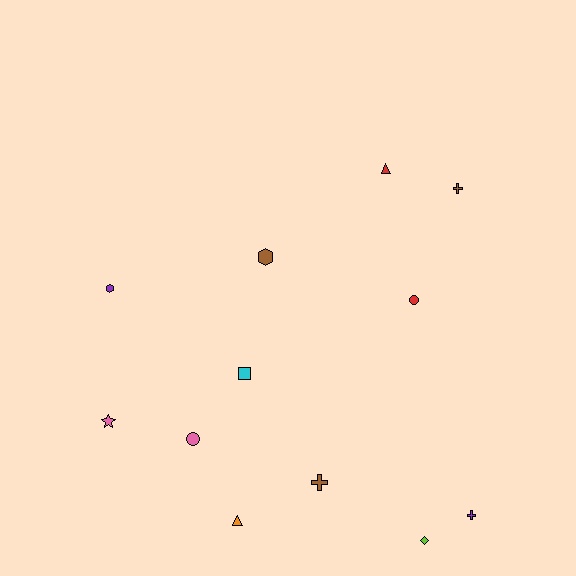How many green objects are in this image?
There are no green objects.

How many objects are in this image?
There are 12 objects.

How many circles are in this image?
There are 2 circles.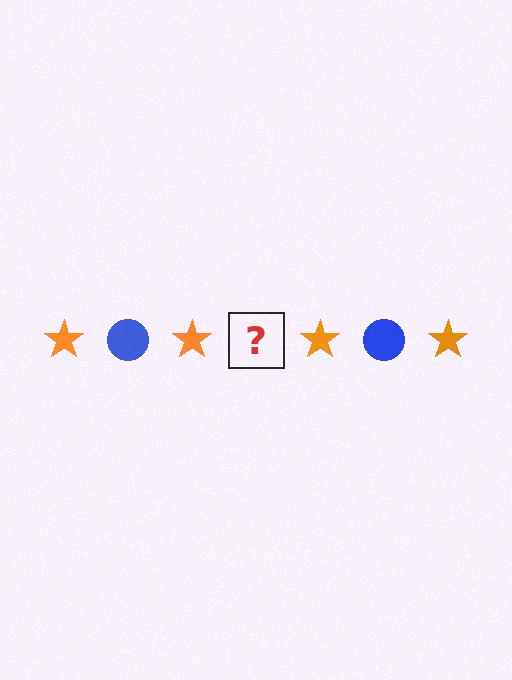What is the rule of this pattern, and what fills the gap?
The rule is that the pattern alternates between orange star and blue circle. The gap should be filled with a blue circle.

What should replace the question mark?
The question mark should be replaced with a blue circle.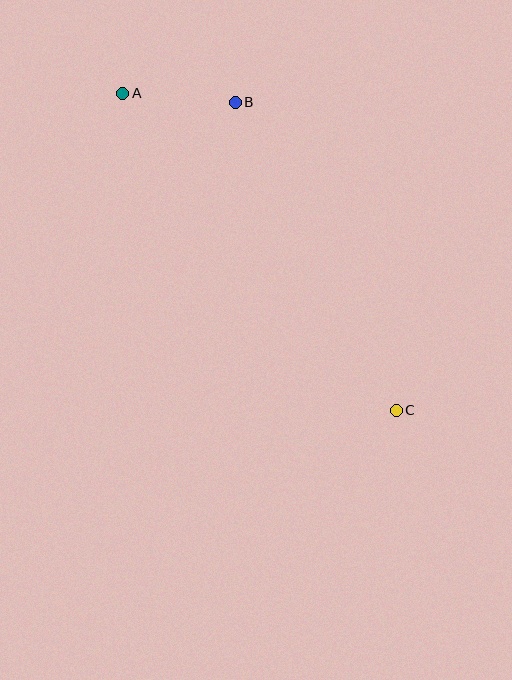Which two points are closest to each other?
Points A and B are closest to each other.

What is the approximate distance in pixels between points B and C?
The distance between B and C is approximately 348 pixels.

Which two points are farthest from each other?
Points A and C are farthest from each other.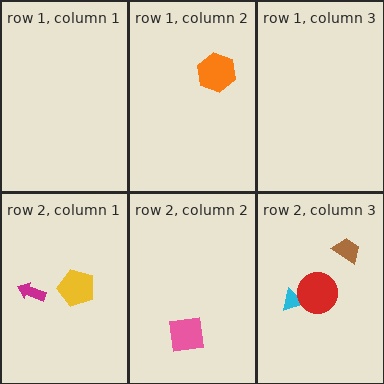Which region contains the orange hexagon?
The row 1, column 2 region.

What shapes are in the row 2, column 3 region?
The cyan triangle, the red circle, the brown trapezoid.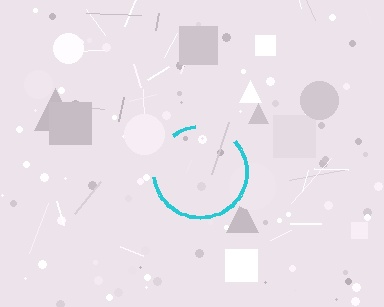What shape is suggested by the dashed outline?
The dashed outline suggests a circle.